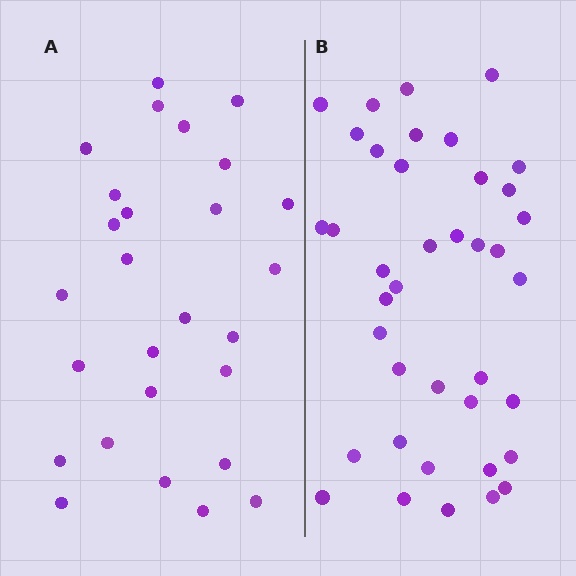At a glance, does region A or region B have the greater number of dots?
Region B (the right region) has more dots.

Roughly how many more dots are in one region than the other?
Region B has roughly 12 or so more dots than region A.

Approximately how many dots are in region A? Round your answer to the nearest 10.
About 30 dots. (The exact count is 27, which rounds to 30.)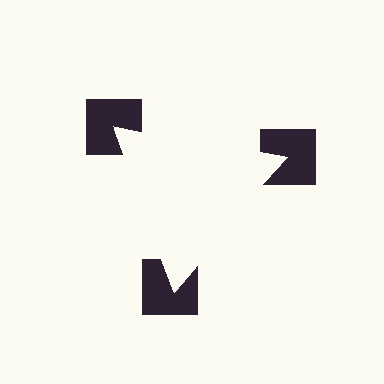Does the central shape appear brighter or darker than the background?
It typically appears slightly brighter than the background, even though no actual brightness change is drawn.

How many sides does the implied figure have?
3 sides.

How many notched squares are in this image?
There are 3 — one at each vertex of the illusory triangle.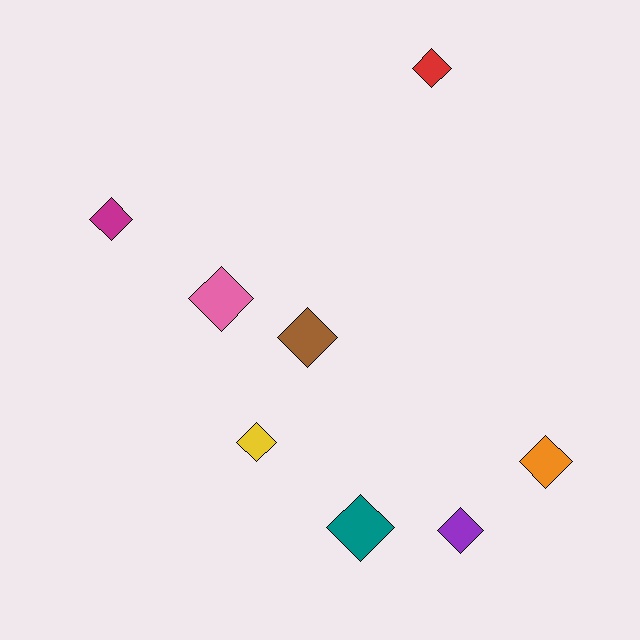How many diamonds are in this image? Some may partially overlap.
There are 8 diamonds.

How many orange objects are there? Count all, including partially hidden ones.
There is 1 orange object.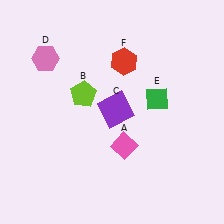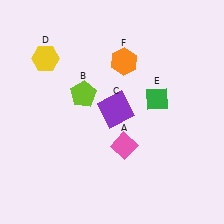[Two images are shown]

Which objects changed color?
D changed from pink to yellow. F changed from red to orange.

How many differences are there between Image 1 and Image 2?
There are 2 differences between the two images.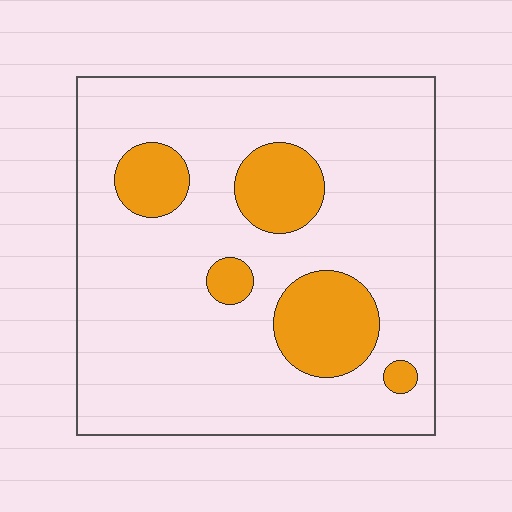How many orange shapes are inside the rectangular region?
5.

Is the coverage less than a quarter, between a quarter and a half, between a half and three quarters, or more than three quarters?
Less than a quarter.